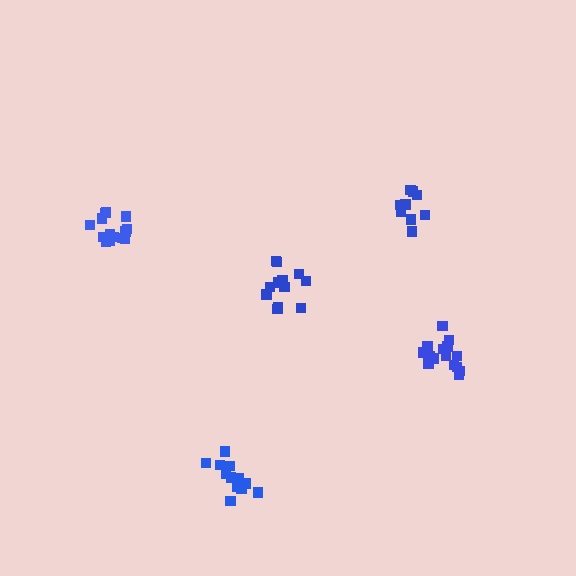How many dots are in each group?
Group 1: 9 dots, Group 2: 15 dots, Group 3: 13 dots, Group 4: 14 dots, Group 5: 13 dots (64 total).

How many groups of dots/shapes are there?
There are 5 groups.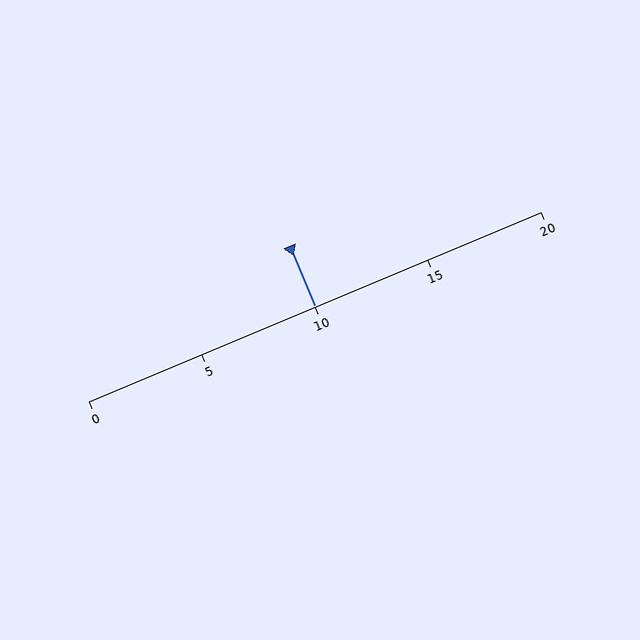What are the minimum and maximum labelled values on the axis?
The axis runs from 0 to 20.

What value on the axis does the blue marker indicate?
The marker indicates approximately 10.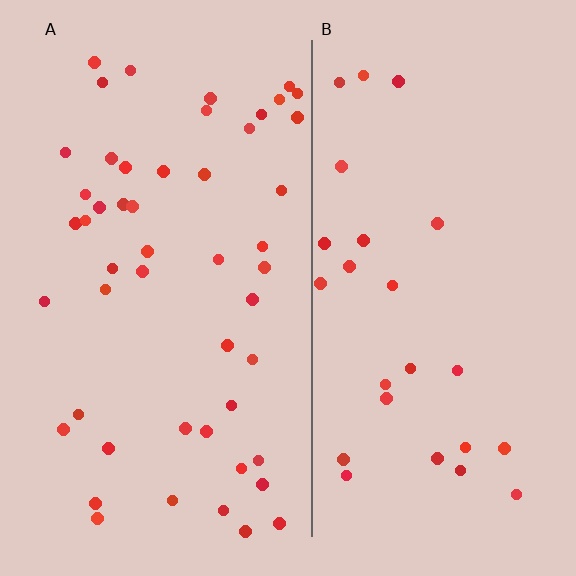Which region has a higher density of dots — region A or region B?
A (the left).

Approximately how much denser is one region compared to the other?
Approximately 1.9× — region A over region B.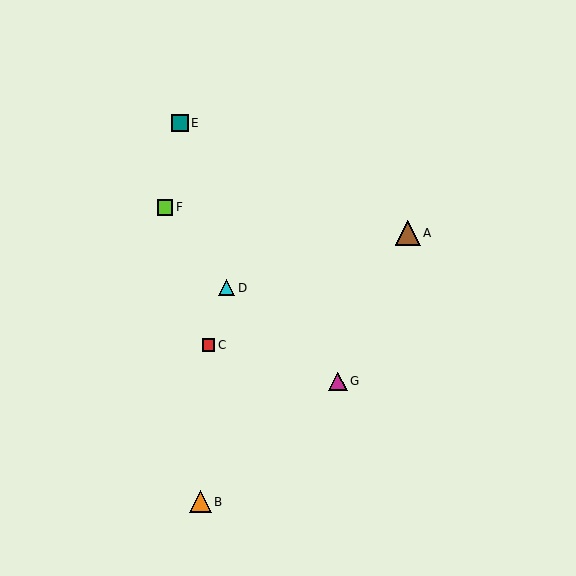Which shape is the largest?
The brown triangle (labeled A) is the largest.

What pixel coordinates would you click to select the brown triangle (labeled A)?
Click at (408, 233) to select the brown triangle A.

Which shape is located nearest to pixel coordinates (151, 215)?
The lime square (labeled F) at (165, 207) is nearest to that location.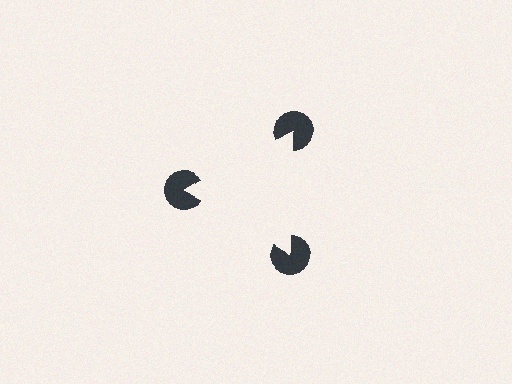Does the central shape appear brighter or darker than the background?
It typically appears slightly brighter than the background, even though no actual brightness change is drawn.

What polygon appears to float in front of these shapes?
An illusory triangle — its edges are inferred from the aligned wedge cuts in the pac-man discs, not physically drawn.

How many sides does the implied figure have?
3 sides.